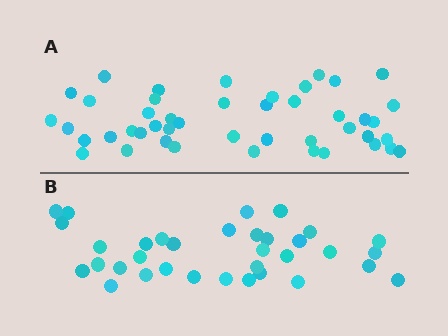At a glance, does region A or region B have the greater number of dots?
Region A (the top region) has more dots.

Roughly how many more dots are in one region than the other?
Region A has roughly 12 or so more dots than region B.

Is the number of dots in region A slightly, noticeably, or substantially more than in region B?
Region A has noticeably more, but not dramatically so. The ratio is roughly 1.3 to 1.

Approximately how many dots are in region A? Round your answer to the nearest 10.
About 40 dots. (The exact count is 45, which rounds to 40.)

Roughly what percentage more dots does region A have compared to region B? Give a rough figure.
About 30% more.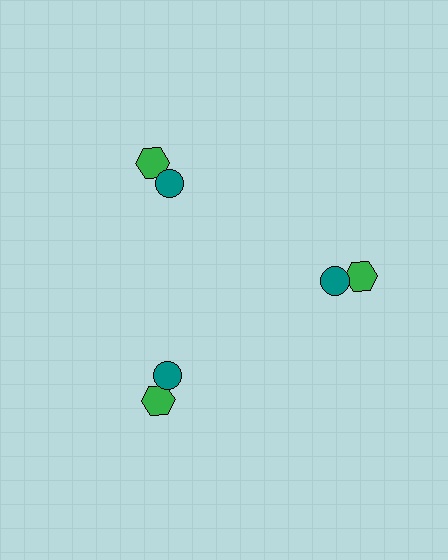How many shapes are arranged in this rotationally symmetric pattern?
There are 6 shapes, arranged in 3 groups of 2.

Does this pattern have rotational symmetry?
Yes, this pattern has 3-fold rotational symmetry. It looks the same after rotating 120 degrees around the center.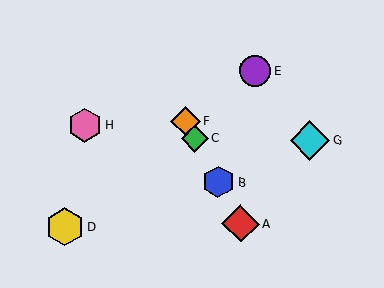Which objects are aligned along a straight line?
Objects A, B, C, F are aligned along a straight line.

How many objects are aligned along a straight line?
4 objects (A, B, C, F) are aligned along a straight line.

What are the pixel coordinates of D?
Object D is at (65, 226).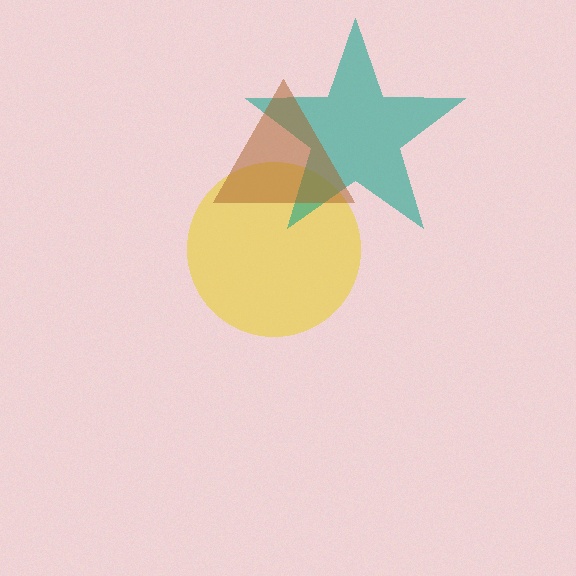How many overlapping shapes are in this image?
There are 3 overlapping shapes in the image.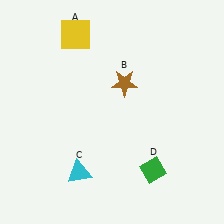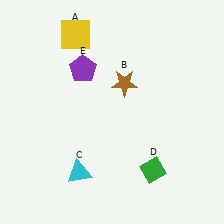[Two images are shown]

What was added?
A purple pentagon (E) was added in Image 2.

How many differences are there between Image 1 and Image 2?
There is 1 difference between the two images.